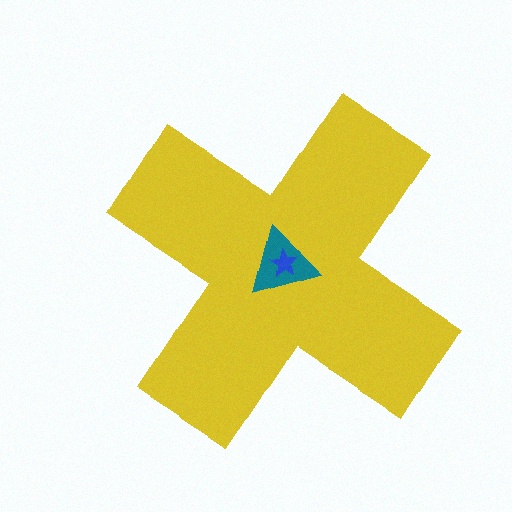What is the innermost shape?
The blue star.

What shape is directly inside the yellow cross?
The teal triangle.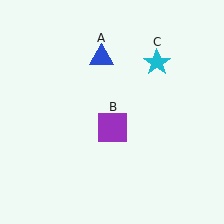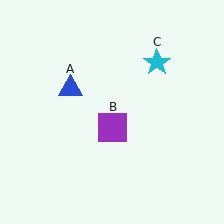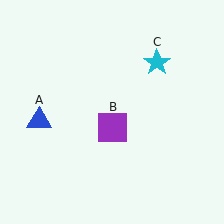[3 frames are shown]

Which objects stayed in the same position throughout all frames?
Purple square (object B) and cyan star (object C) remained stationary.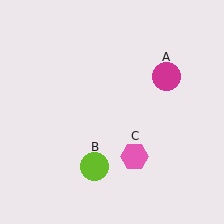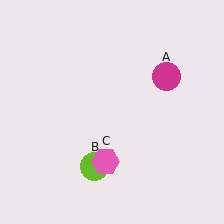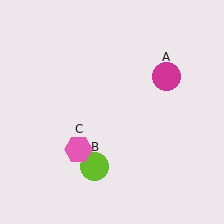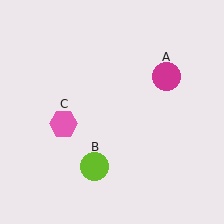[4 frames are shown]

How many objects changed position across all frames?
1 object changed position: pink hexagon (object C).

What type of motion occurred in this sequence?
The pink hexagon (object C) rotated clockwise around the center of the scene.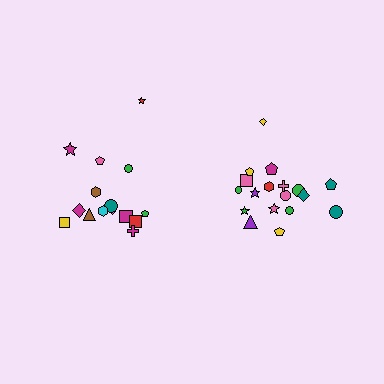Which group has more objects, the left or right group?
The right group.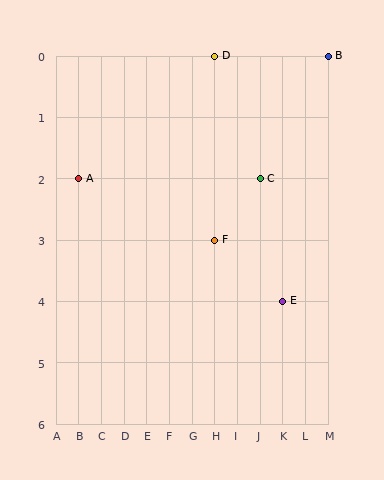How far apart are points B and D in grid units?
Points B and D are 5 columns apart.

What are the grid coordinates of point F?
Point F is at grid coordinates (H, 3).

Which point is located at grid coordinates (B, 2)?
Point A is at (B, 2).